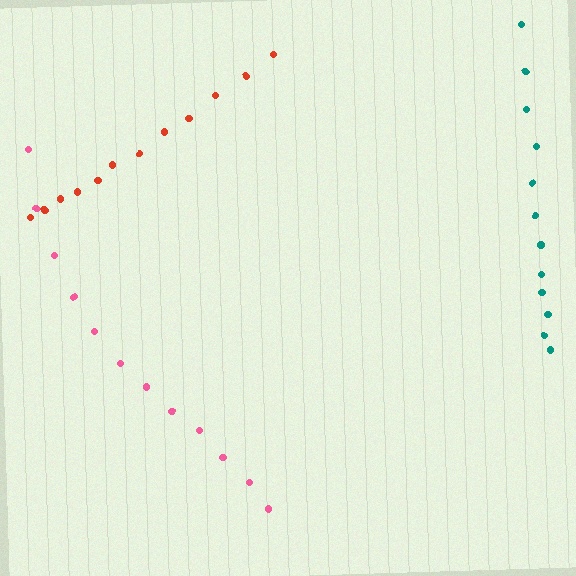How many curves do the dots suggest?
There are 3 distinct paths.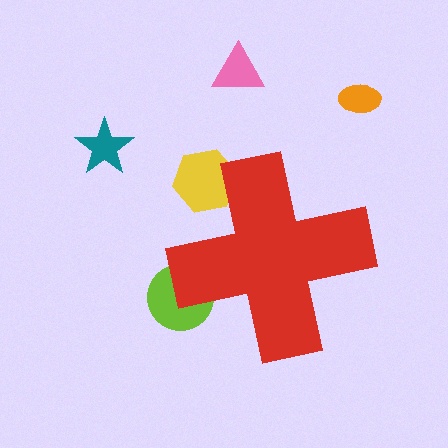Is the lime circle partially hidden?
Yes, the lime circle is partially hidden behind the red cross.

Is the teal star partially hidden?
No, the teal star is fully visible.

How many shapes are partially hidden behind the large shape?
2 shapes are partially hidden.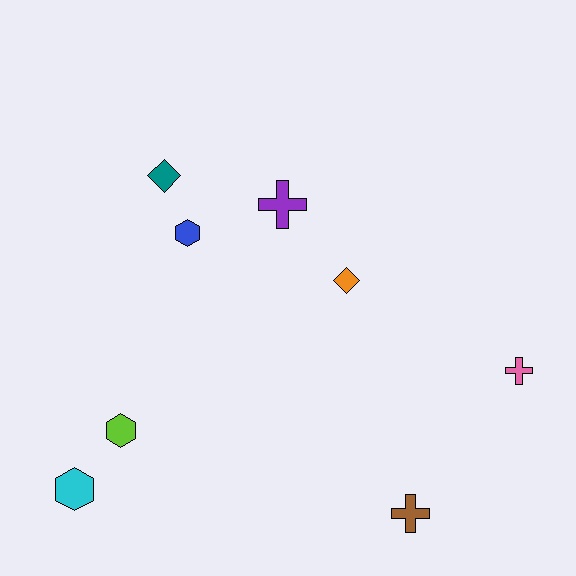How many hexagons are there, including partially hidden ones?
There are 3 hexagons.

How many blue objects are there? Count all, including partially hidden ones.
There is 1 blue object.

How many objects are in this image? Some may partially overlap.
There are 8 objects.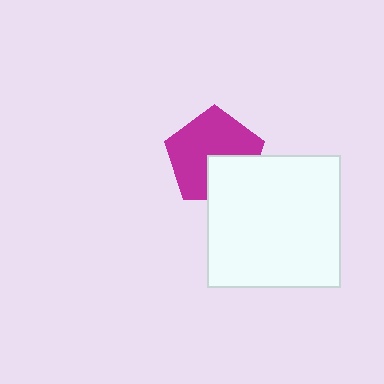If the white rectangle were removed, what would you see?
You would see the complete magenta pentagon.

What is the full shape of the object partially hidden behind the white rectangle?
The partially hidden object is a magenta pentagon.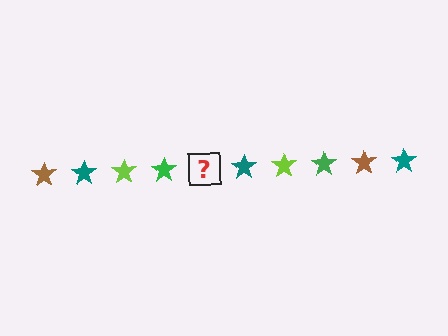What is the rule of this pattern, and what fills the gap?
The rule is that the pattern cycles through brown, teal, lime, green stars. The gap should be filled with a brown star.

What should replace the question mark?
The question mark should be replaced with a brown star.